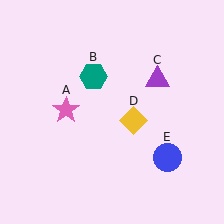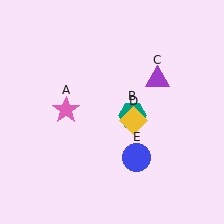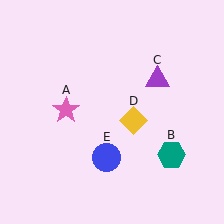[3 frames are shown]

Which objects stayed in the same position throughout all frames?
Pink star (object A) and purple triangle (object C) and yellow diamond (object D) remained stationary.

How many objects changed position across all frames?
2 objects changed position: teal hexagon (object B), blue circle (object E).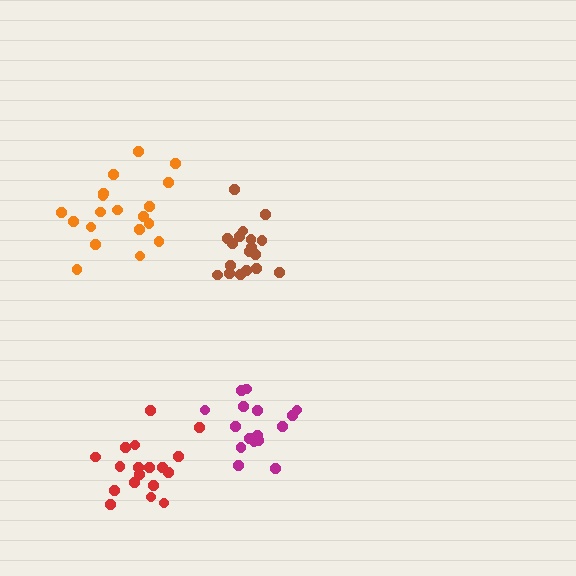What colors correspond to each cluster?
The clusters are colored: magenta, brown, red, orange.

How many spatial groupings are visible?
There are 4 spatial groupings.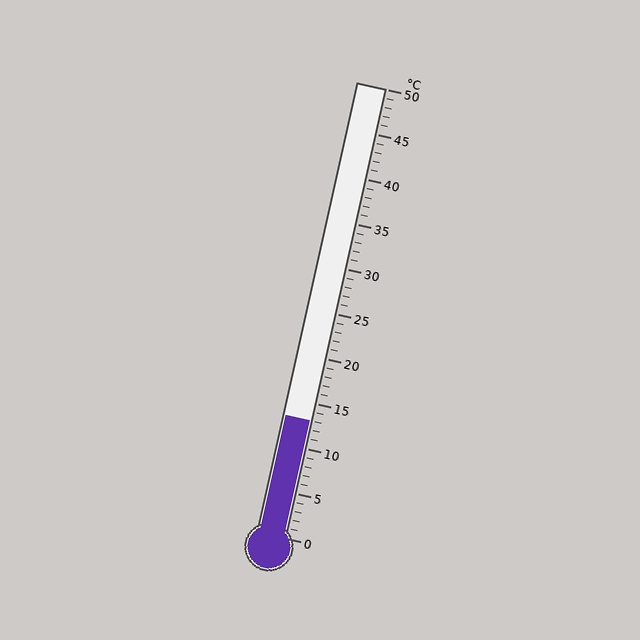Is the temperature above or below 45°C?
The temperature is below 45°C.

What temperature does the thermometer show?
The thermometer shows approximately 13°C.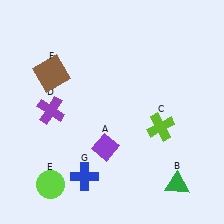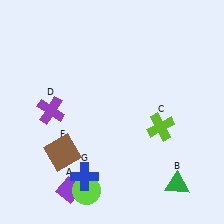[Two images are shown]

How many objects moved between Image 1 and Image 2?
3 objects moved between the two images.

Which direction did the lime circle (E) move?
The lime circle (E) moved right.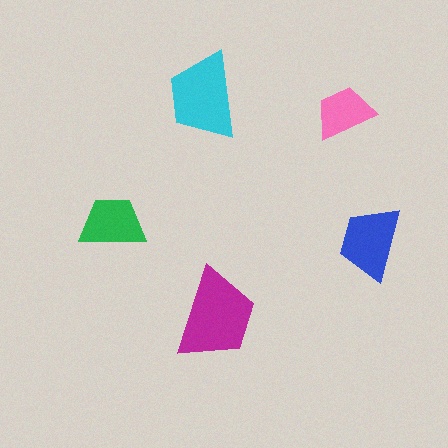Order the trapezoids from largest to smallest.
the magenta one, the cyan one, the blue one, the green one, the pink one.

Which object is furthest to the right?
The blue trapezoid is rightmost.